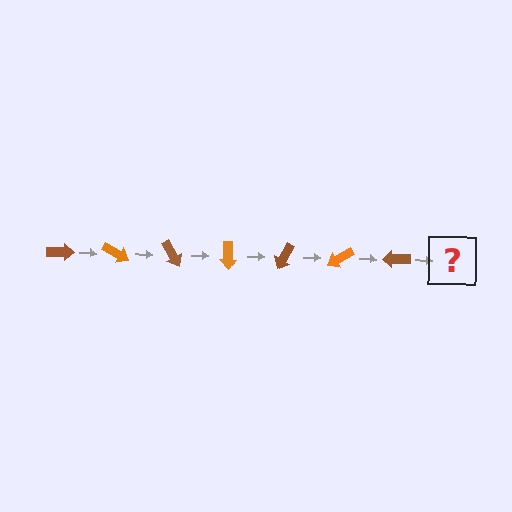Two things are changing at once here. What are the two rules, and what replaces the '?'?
The two rules are that it rotates 30 degrees each step and the color cycles through brown and orange. The '?' should be an orange arrow, rotated 210 degrees from the start.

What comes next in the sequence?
The next element should be an orange arrow, rotated 210 degrees from the start.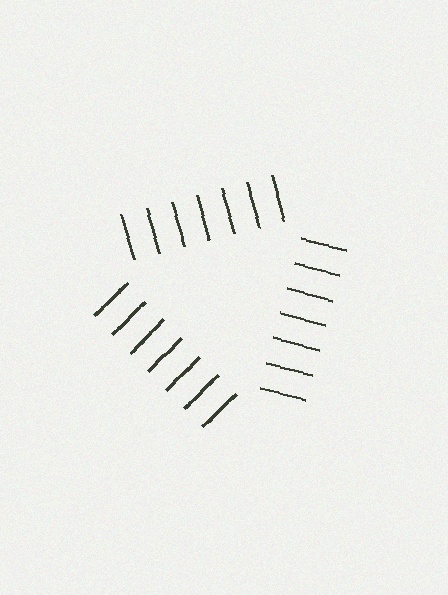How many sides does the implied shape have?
3 sides — the line-ends trace a triangle.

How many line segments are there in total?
21 — 7 along each of the 3 edges.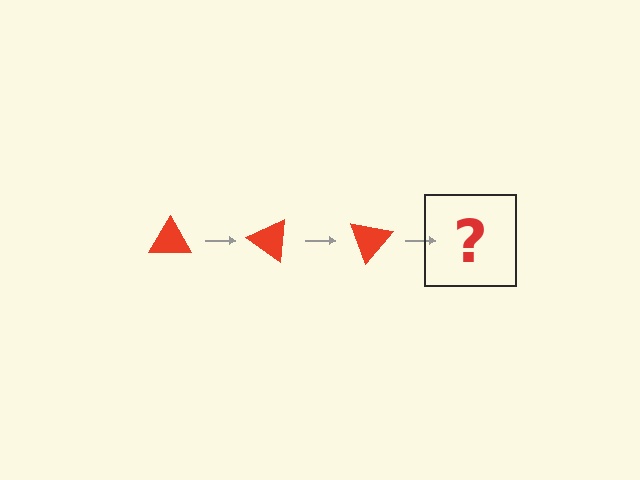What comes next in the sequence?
The next element should be a red triangle rotated 105 degrees.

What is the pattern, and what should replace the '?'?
The pattern is that the triangle rotates 35 degrees each step. The '?' should be a red triangle rotated 105 degrees.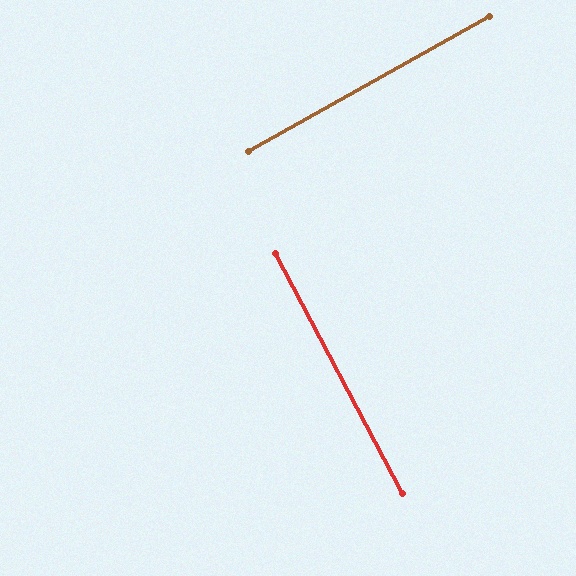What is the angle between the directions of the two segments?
Approximately 89 degrees.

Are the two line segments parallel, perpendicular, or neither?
Perpendicular — they meet at approximately 89°.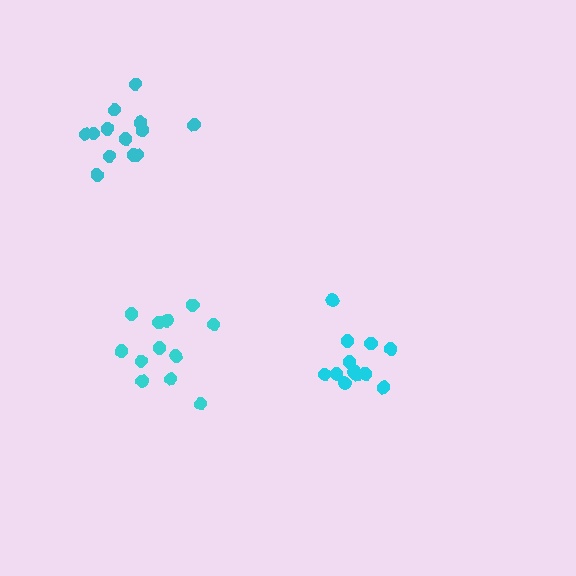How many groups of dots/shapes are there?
There are 3 groups.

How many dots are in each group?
Group 1: 12 dots, Group 2: 13 dots, Group 3: 13 dots (38 total).